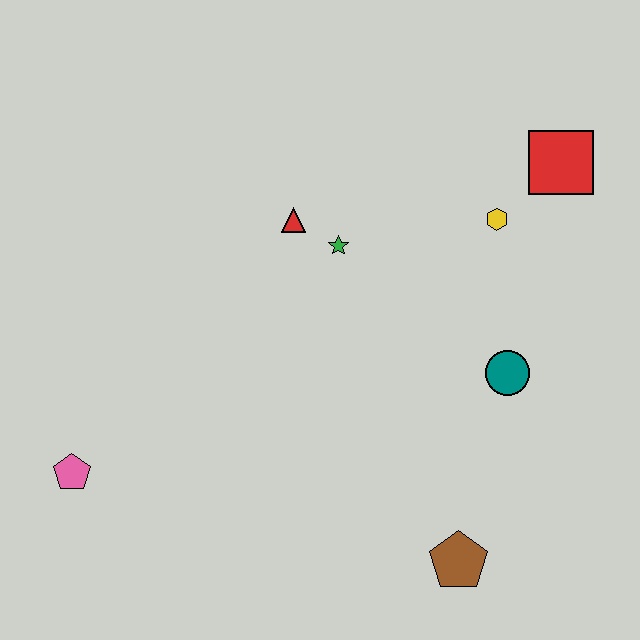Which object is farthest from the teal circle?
The pink pentagon is farthest from the teal circle.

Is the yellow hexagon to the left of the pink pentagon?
No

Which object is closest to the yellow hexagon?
The red square is closest to the yellow hexagon.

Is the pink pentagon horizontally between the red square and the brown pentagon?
No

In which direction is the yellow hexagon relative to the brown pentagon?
The yellow hexagon is above the brown pentagon.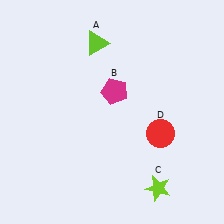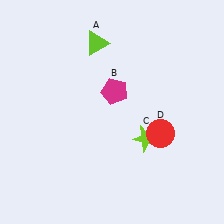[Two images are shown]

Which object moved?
The lime star (C) moved up.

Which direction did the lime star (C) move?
The lime star (C) moved up.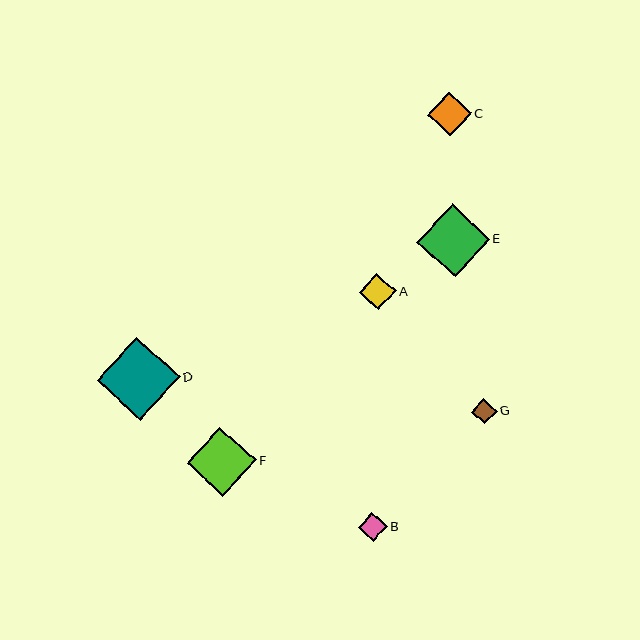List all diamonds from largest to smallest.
From largest to smallest: D, E, F, C, A, B, G.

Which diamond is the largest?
Diamond D is the largest with a size of approximately 83 pixels.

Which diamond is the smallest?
Diamond G is the smallest with a size of approximately 26 pixels.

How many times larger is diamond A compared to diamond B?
Diamond A is approximately 1.3 times the size of diamond B.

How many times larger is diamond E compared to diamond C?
Diamond E is approximately 1.7 times the size of diamond C.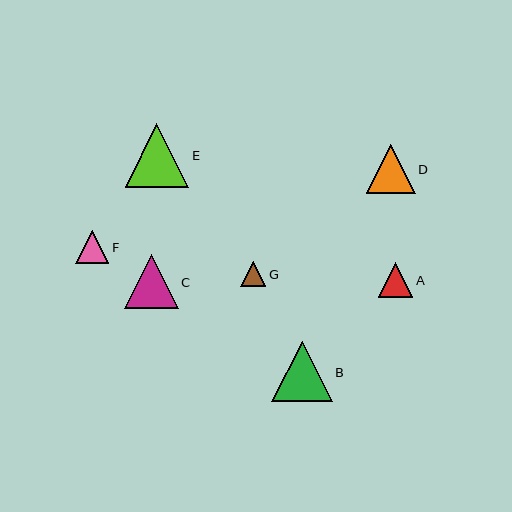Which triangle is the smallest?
Triangle G is the smallest with a size of approximately 25 pixels.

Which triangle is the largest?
Triangle E is the largest with a size of approximately 64 pixels.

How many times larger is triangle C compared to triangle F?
Triangle C is approximately 1.6 times the size of triangle F.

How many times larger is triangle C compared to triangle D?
Triangle C is approximately 1.1 times the size of triangle D.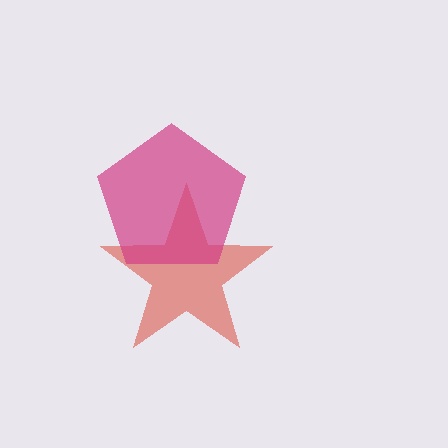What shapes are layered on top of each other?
The layered shapes are: a red star, a magenta pentagon.